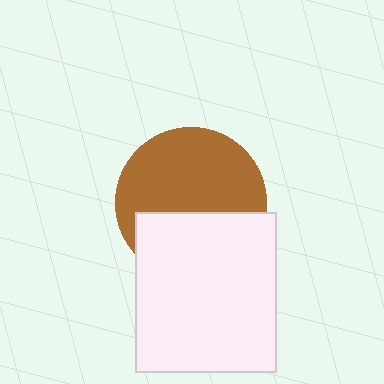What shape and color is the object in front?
The object in front is a white rectangle.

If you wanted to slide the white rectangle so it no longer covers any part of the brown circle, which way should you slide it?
Slide it down — that is the most direct way to separate the two shapes.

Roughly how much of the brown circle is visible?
About half of it is visible (roughly 60%).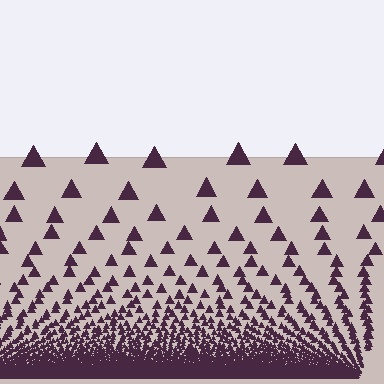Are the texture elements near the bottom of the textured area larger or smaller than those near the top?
Smaller. The gradient is inverted — elements near the bottom are smaller and denser.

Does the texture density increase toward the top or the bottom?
Density increases toward the bottom.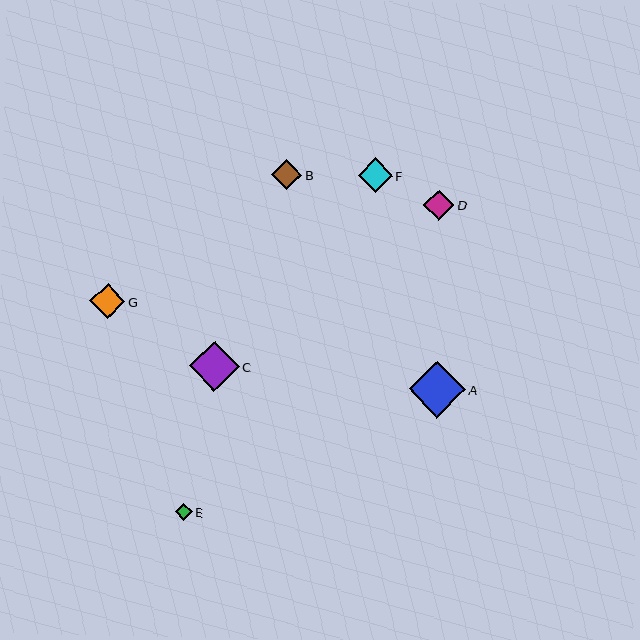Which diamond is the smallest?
Diamond E is the smallest with a size of approximately 17 pixels.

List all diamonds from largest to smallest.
From largest to smallest: A, C, G, F, D, B, E.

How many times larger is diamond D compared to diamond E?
Diamond D is approximately 1.8 times the size of diamond E.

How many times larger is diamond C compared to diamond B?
Diamond C is approximately 1.6 times the size of diamond B.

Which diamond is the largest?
Diamond A is the largest with a size of approximately 57 pixels.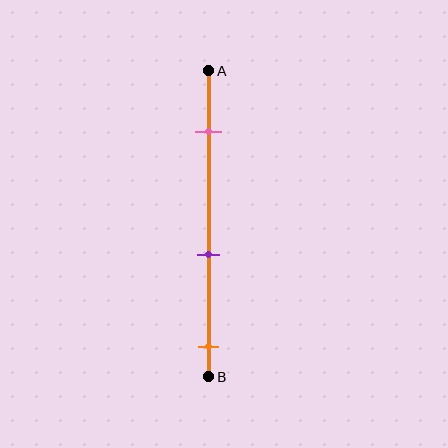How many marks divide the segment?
There are 3 marks dividing the segment.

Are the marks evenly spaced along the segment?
Yes, the marks are approximately evenly spaced.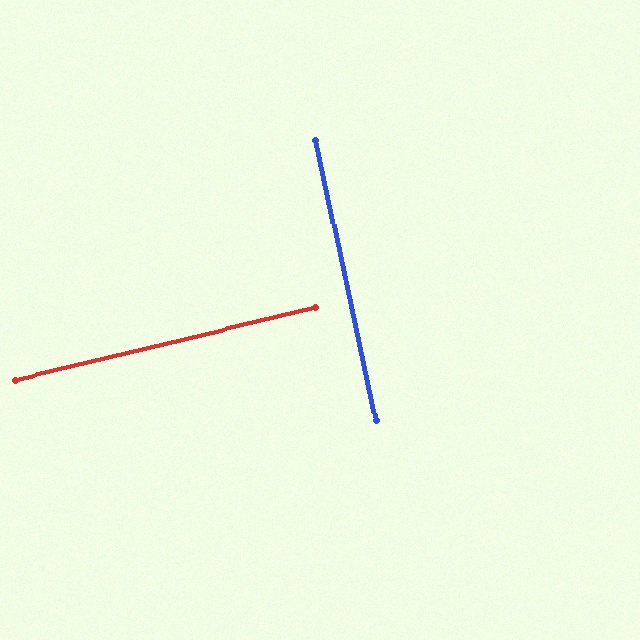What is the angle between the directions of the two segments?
Approximately 89 degrees.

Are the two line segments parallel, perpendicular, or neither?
Perpendicular — they meet at approximately 89°.